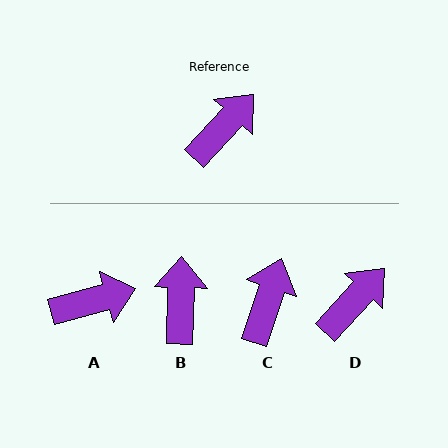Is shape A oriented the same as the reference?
No, it is off by about 32 degrees.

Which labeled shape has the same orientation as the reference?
D.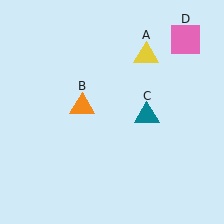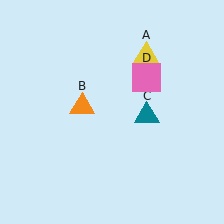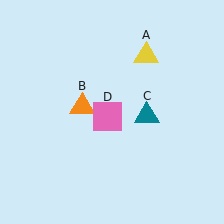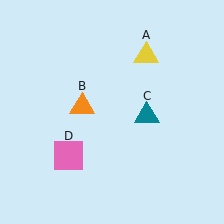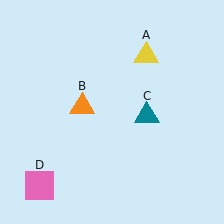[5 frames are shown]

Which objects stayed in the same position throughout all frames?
Yellow triangle (object A) and orange triangle (object B) and teal triangle (object C) remained stationary.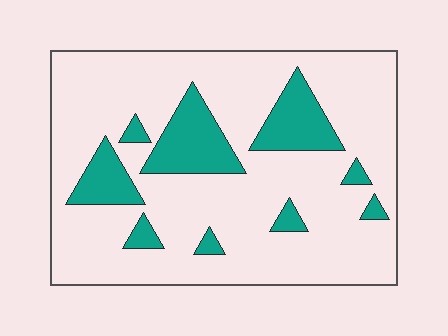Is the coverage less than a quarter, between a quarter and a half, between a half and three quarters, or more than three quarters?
Less than a quarter.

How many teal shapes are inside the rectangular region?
9.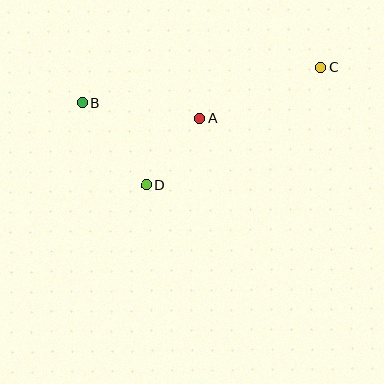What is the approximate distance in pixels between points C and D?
The distance between C and D is approximately 211 pixels.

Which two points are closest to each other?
Points A and D are closest to each other.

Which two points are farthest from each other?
Points B and C are farthest from each other.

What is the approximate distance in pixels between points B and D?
The distance between B and D is approximately 104 pixels.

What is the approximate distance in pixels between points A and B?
The distance between A and B is approximately 119 pixels.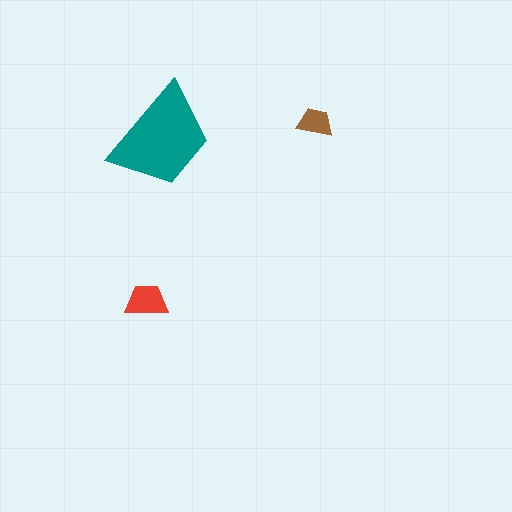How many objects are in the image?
There are 3 objects in the image.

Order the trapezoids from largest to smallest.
the teal one, the red one, the brown one.